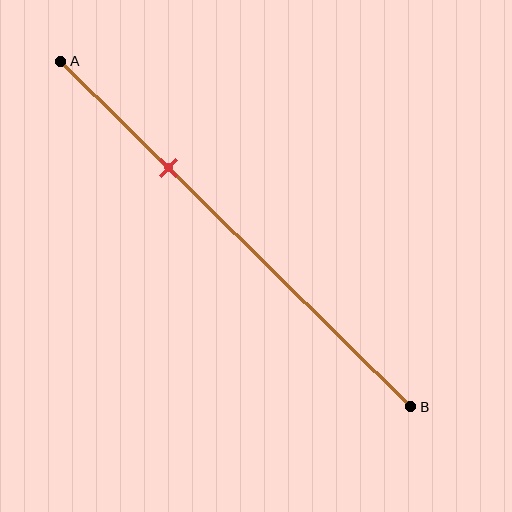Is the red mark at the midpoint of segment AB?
No, the mark is at about 30% from A, not at the 50% midpoint.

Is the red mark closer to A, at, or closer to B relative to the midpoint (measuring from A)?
The red mark is closer to point A than the midpoint of segment AB.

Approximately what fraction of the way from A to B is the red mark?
The red mark is approximately 30% of the way from A to B.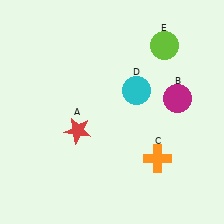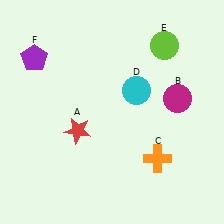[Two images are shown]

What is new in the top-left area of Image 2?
A purple pentagon (F) was added in the top-left area of Image 2.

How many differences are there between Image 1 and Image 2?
There is 1 difference between the two images.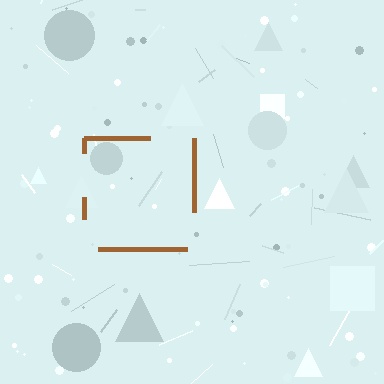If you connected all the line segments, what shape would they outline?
They would outline a square.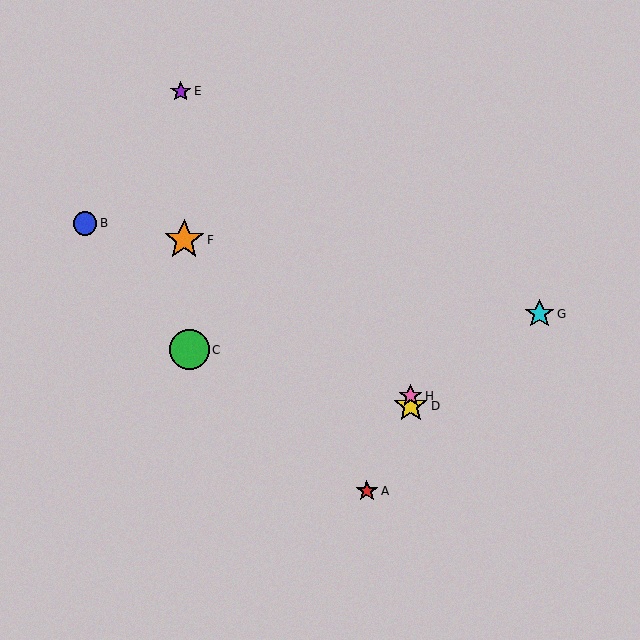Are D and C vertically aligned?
No, D is at x≈411 and C is at x≈190.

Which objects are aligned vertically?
Objects D, H are aligned vertically.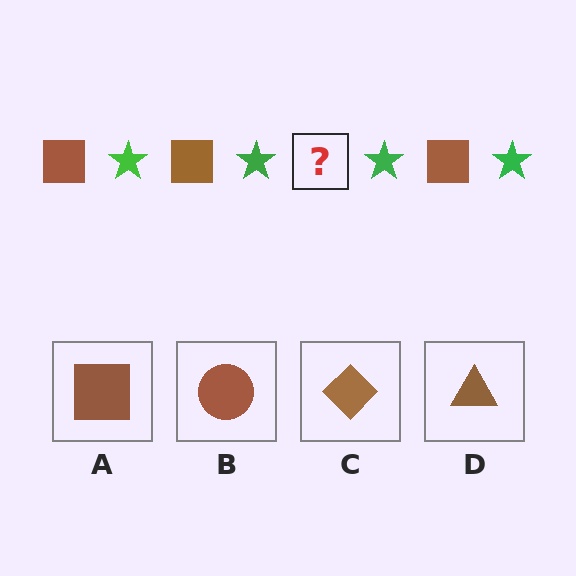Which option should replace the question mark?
Option A.